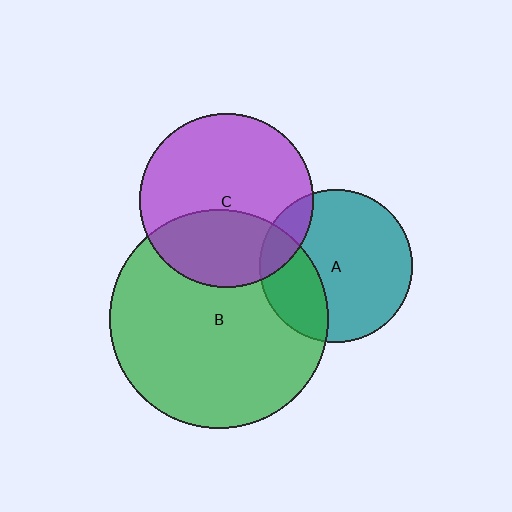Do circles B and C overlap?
Yes.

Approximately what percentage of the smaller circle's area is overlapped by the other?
Approximately 35%.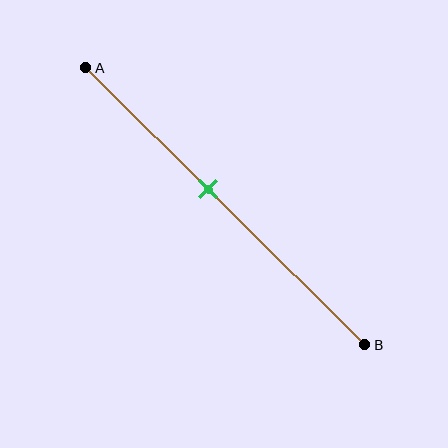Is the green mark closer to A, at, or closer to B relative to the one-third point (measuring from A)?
The green mark is closer to point B than the one-third point of segment AB.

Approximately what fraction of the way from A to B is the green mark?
The green mark is approximately 45% of the way from A to B.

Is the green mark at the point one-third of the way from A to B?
No, the mark is at about 45% from A, not at the 33% one-third point.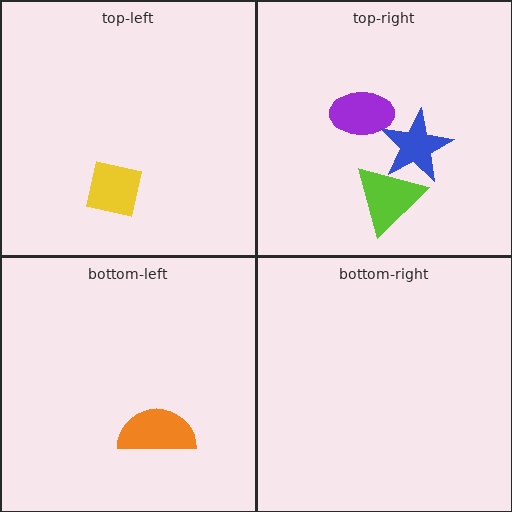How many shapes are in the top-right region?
3.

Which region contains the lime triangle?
The top-right region.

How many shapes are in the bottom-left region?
1.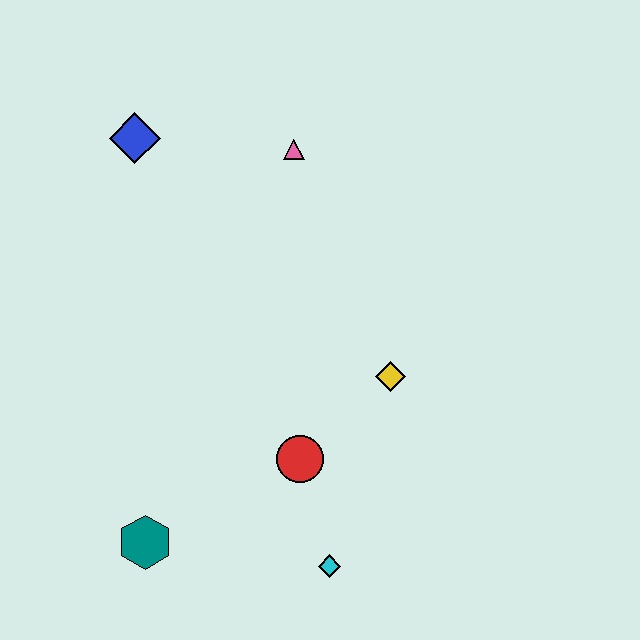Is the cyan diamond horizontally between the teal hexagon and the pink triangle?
No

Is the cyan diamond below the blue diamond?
Yes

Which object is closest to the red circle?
The cyan diamond is closest to the red circle.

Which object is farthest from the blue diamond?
The cyan diamond is farthest from the blue diamond.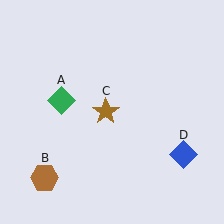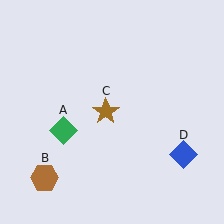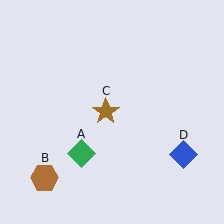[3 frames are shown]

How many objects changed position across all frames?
1 object changed position: green diamond (object A).